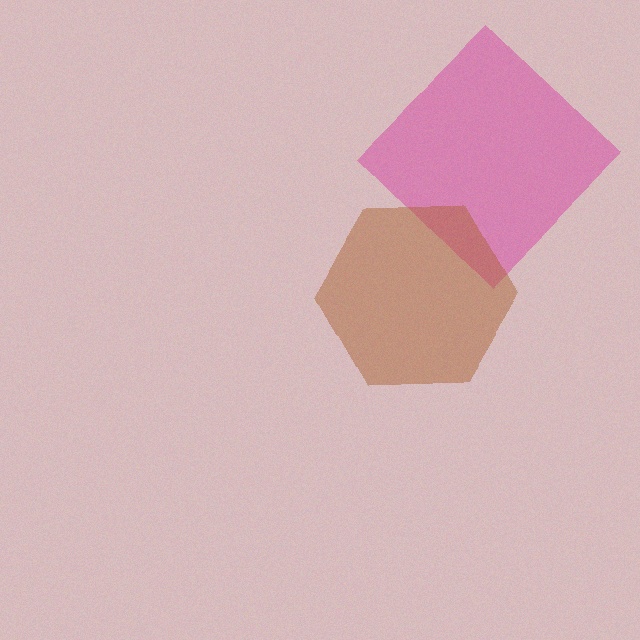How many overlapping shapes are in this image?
There are 2 overlapping shapes in the image.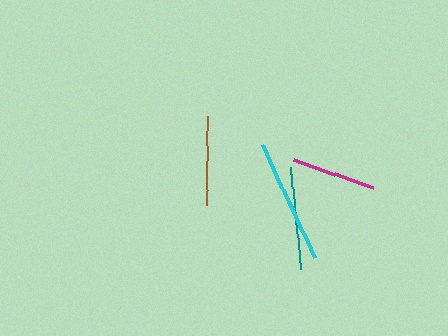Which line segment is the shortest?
The magenta line is the shortest at approximately 84 pixels.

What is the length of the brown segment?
The brown segment is approximately 88 pixels long.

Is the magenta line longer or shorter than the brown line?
The brown line is longer than the magenta line.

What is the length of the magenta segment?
The magenta segment is approximately 84 pixels long.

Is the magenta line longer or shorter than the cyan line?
The cyan line is longer than the magenta line.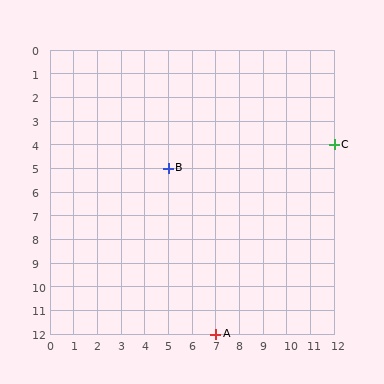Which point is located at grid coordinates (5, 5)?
Point B is at (5, 5).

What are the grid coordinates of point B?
Point B is at grid coordinates (5, 5).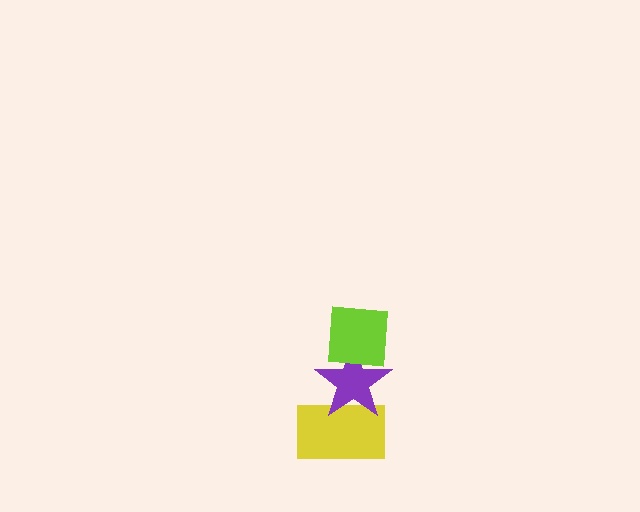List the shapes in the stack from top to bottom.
From top to bottom: the lime square, the purple star, the yellow rectangle.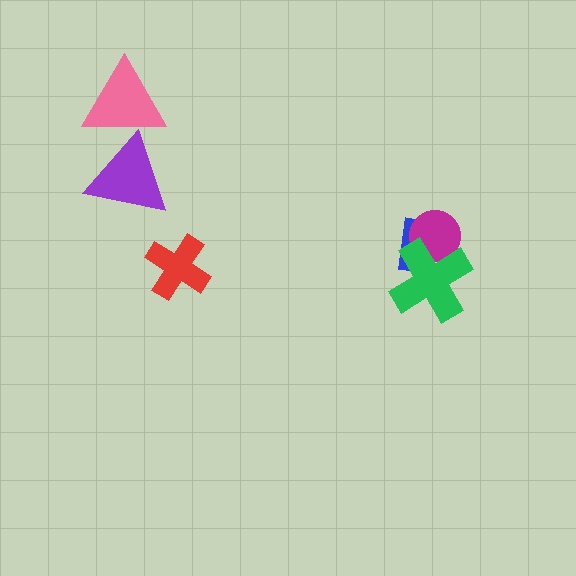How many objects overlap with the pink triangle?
1 object overlaps with the pink triangle.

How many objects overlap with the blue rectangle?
2 objects overlap with the blue rectangle.